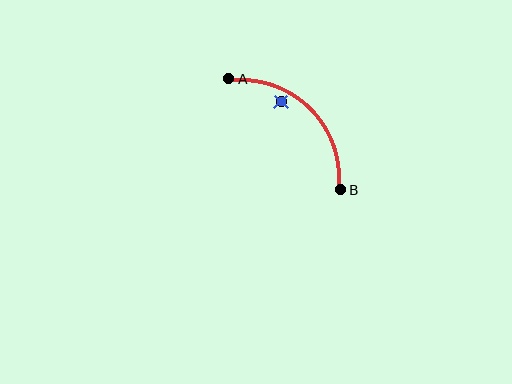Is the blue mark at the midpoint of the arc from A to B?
No — the blue mark does not lie on the arc at all. It sits slightly inside the curve.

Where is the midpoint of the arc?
The arc midpoint is the point on the curve farthest from the straight line joining A and B. It sits above and to the right of that line.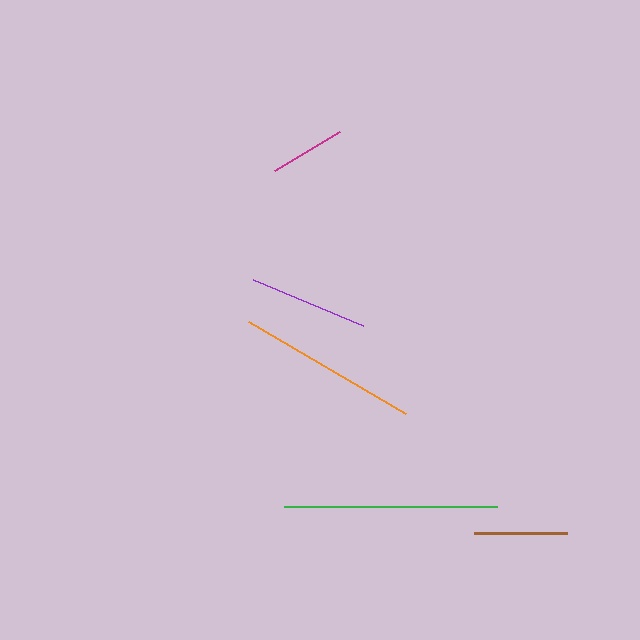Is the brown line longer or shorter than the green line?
The green line is longer than the brown line.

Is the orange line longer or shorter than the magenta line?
The orange line is longer than the magenta line.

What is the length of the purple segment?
The purple segment is approximately 119 pixels long.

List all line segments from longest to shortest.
From longest to shortest: green, orange, purple, brown, magenta.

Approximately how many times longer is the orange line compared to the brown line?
The orange line is approximately 1.9 times the length of the brown line.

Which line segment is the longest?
The green line is the longest at approximately 213 pixels.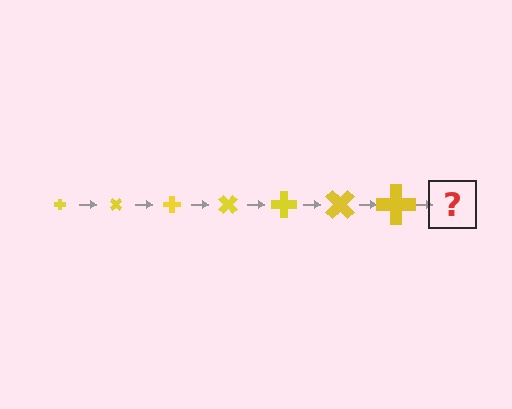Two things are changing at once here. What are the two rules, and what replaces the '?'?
The two rules are that the cross grows larger each step and it rotates 45 degrees each step. The '?' should be a cross, larger than the previous one and rotated 315 degrees from the start.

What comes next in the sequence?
The next element should be a cross, larger than the previous one and rotated 315 degrees from the start.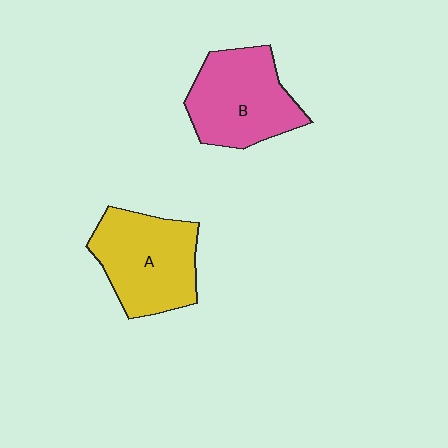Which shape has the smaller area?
Shape B (pink).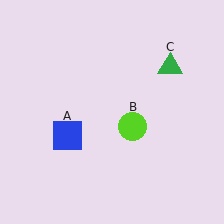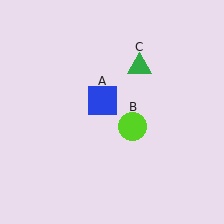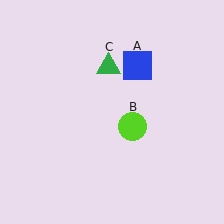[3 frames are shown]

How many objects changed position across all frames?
2 objects changed position: blue square (object A), green triangle (object C).